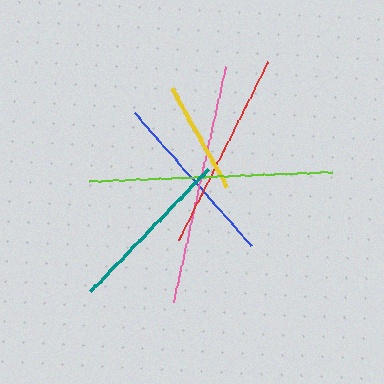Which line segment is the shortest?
The yellow line is the shortest at approximately 113 pixels.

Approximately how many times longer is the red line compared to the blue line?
The red line is approximately 1.1 times the length of the blue line.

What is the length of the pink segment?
The pink segment is approximately 242 pixels long.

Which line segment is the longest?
The lime line is the longest at approximately 243 pixels.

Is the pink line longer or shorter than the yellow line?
The pink line is longer than the yellow line.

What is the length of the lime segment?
The lime segment is approximately 243 pixels long.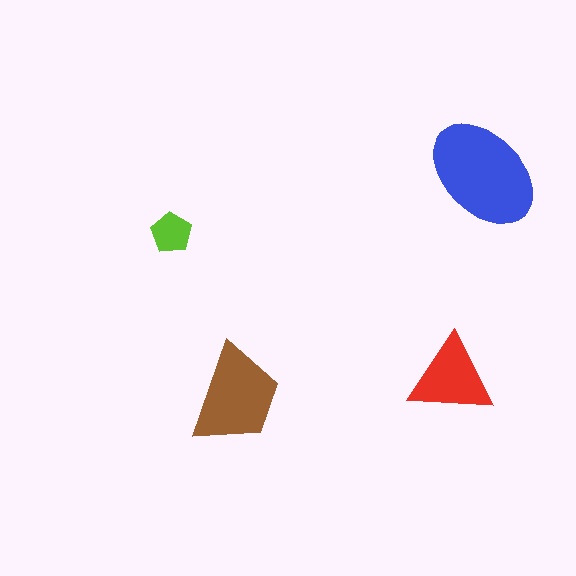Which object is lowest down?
The brown trapezoid is bottommost.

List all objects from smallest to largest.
The lime pentagon, the red triangle, the brown trapezoid, the blue ellipse.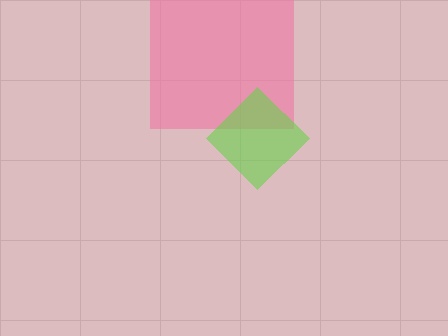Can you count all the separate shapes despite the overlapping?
Yes, there are 2 separate shapes.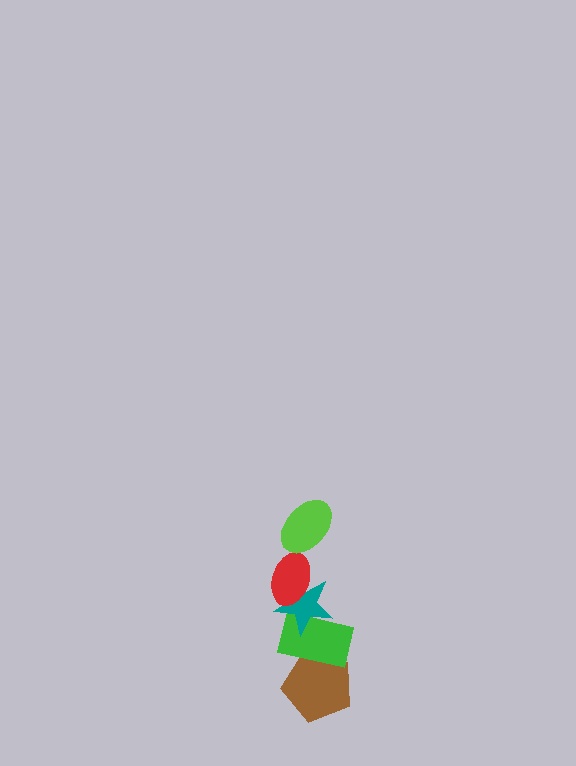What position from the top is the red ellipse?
The red ellipse is 2nd from the top.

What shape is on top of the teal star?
The red ellipse is on top of the teal star.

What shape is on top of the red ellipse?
The lime ellipse is on top of the red ellipse.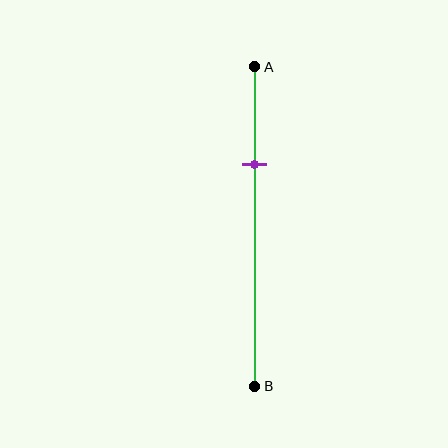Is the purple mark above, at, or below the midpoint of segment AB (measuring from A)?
The purple mark is above the midpoint of segment AB.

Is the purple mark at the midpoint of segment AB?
No, the mark is at about 30% from A, not at the 50% midpoint.